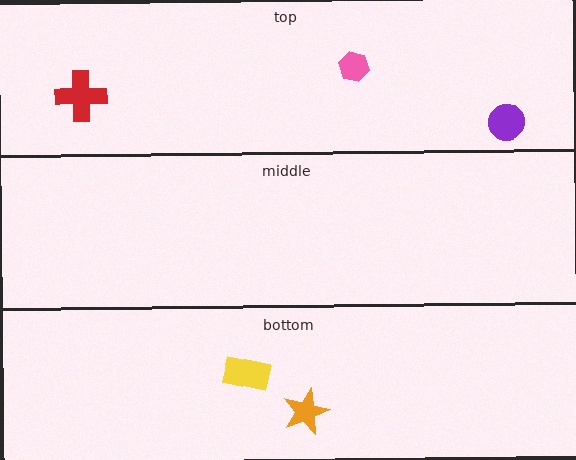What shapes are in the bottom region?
The orange star, the yellow rectangle.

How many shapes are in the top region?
3.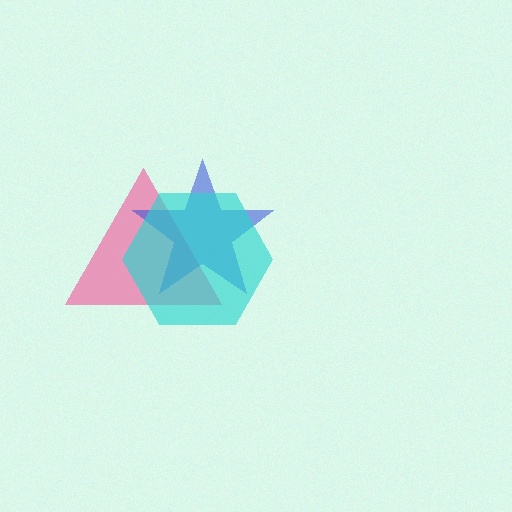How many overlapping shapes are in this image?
There are 3 overlapping shapes in the image.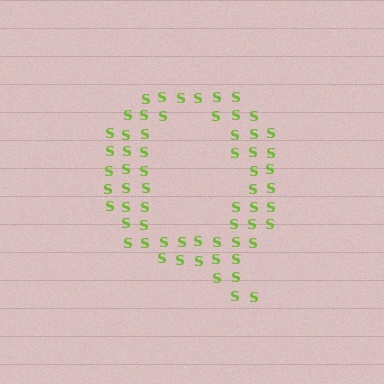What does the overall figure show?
The overall figure shows the letter Q.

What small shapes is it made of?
It is made of small letter S's.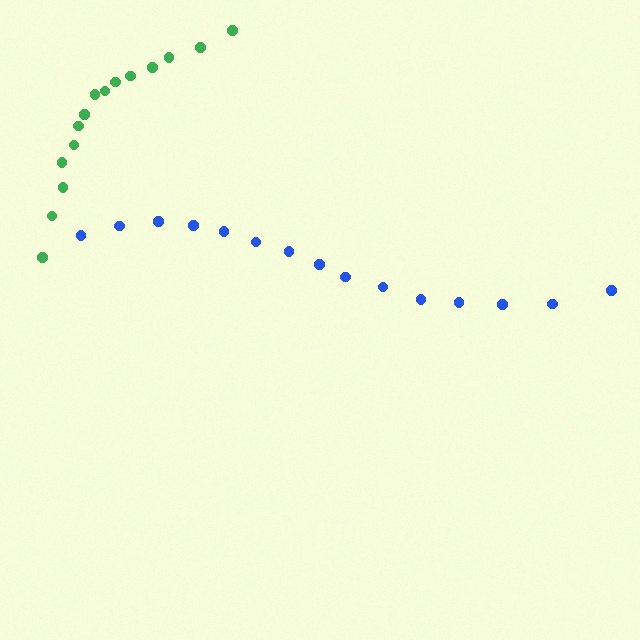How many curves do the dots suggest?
There are 2 distinct paths.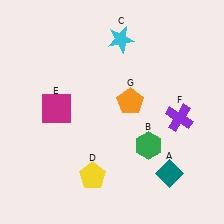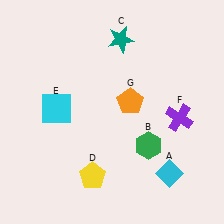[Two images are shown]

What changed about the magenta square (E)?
In Image 1, E is magenta. In Image 2, it changed to cyan.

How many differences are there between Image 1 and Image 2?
There are 3 differences between the two images.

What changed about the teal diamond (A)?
In Image 1, A is teal. In Image 2, it changed to cyan.